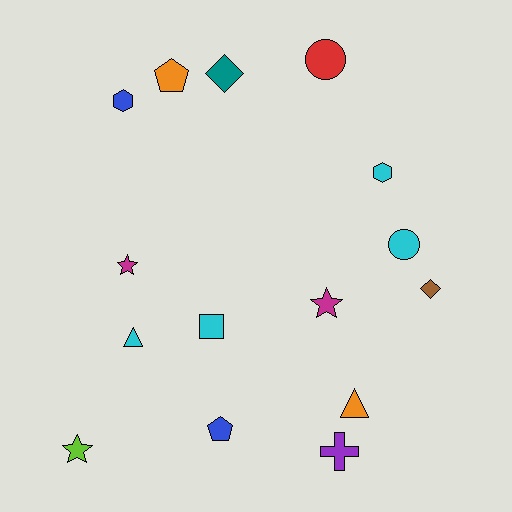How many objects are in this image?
There are 15 objects.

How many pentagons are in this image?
There are 2 pentagons.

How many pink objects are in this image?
There are no pink objects.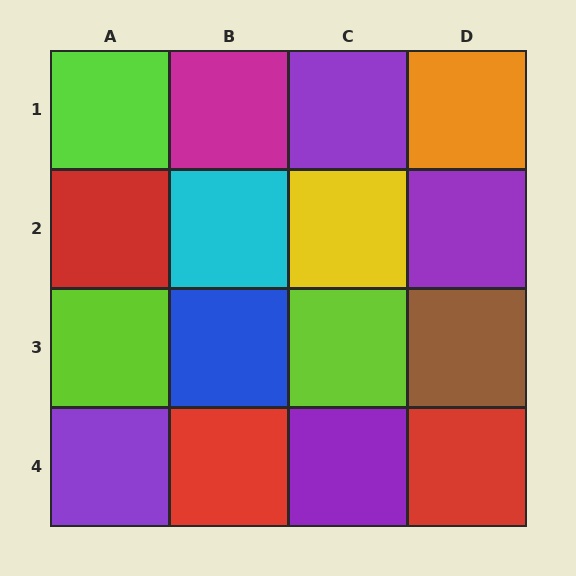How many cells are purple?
4 cells are purple.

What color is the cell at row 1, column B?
Magenta.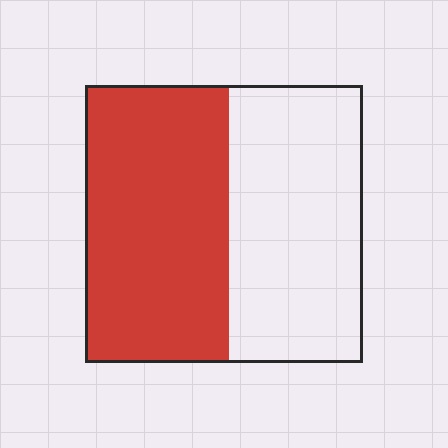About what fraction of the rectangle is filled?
About one half (1/2).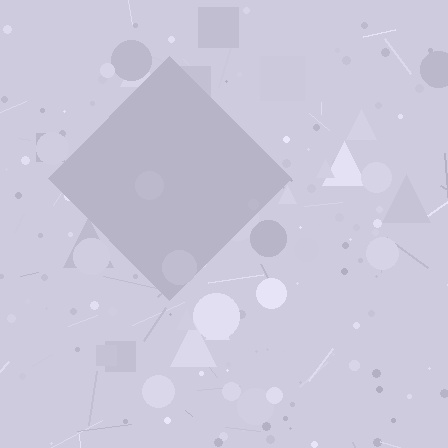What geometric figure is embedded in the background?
A diamond is embedded in the background.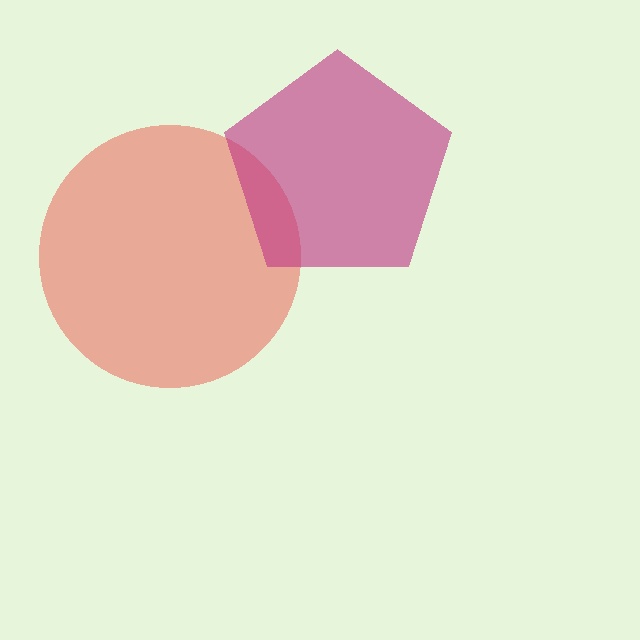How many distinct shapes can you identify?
There are 2 distinct shapes: a red circle, a magenta pentagon.